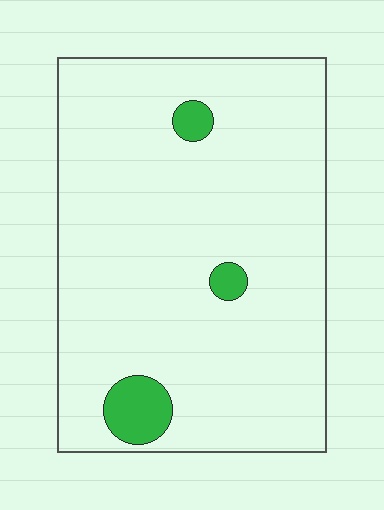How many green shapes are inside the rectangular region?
3.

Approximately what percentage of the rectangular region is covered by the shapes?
Approximately 5%.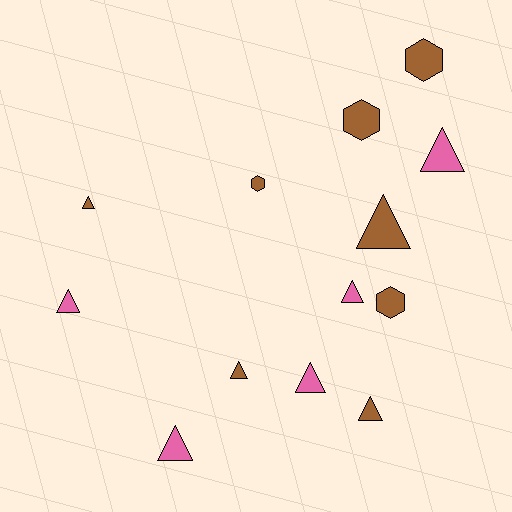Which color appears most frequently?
Brown, with 8 objects.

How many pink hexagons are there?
There are no pink hexagons.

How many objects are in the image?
There are 13 objects.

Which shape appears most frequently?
Triangle, with 9 objects.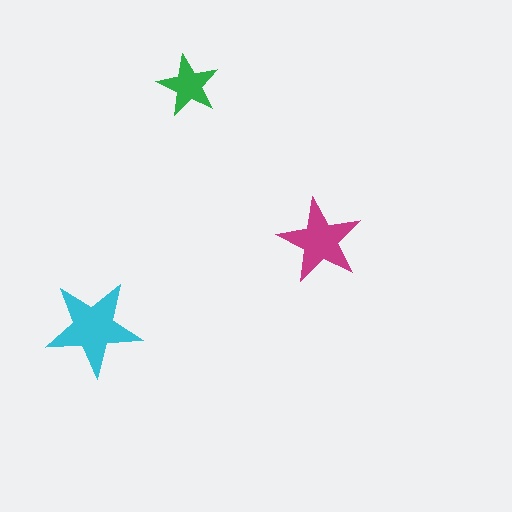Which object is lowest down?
The cyan star is bottommost.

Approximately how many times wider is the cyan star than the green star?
About 1.5 times wider.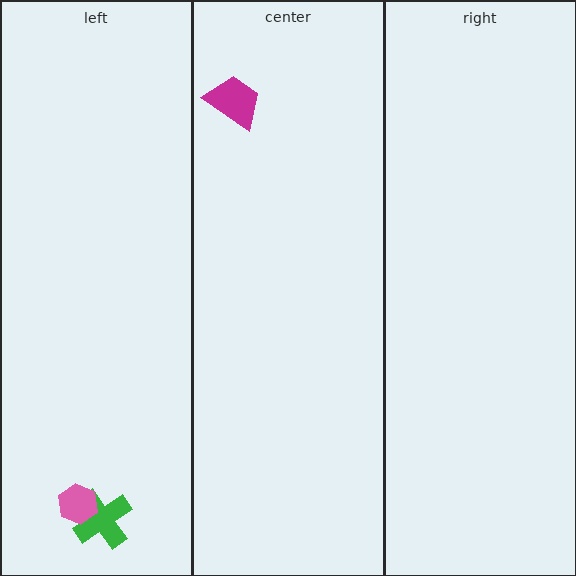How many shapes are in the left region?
2.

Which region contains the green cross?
The left region.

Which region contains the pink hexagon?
The left region.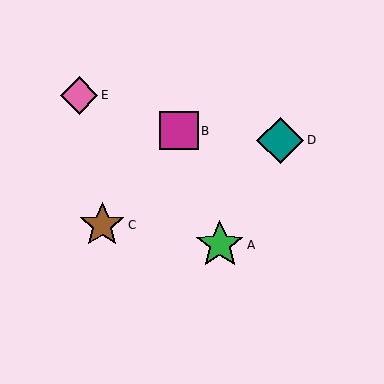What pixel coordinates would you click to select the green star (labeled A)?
Click at (220, 245) to select the green star A.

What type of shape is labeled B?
Shape B is a magenta square.